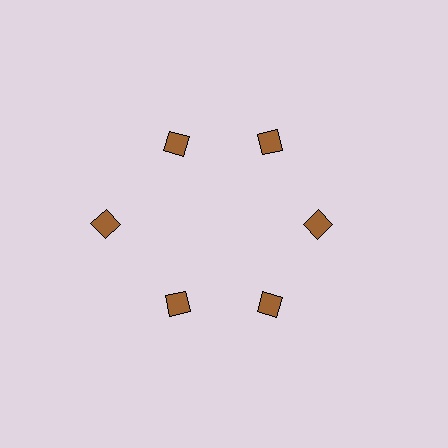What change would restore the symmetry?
The symmetry would be restored by moving it inward, back onto the ring so that all 6 diamonds sit at equal angles and equal distance from the center.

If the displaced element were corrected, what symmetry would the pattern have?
It would have 6-fold rotational symmetry — the pattern would map onto itself every 60 degrees.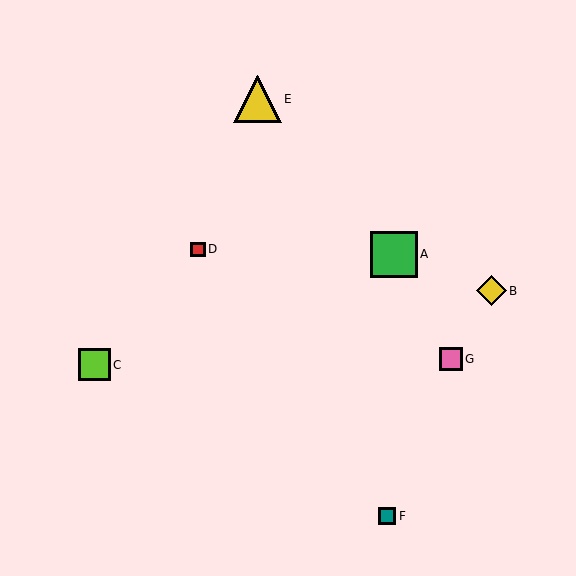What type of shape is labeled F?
Shape F is a teal square.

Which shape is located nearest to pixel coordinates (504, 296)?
The yellow diamond (labeled B) at (491, 291) is nearest to that location.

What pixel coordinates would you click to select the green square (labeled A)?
Click at (394, 254) to select the green square A.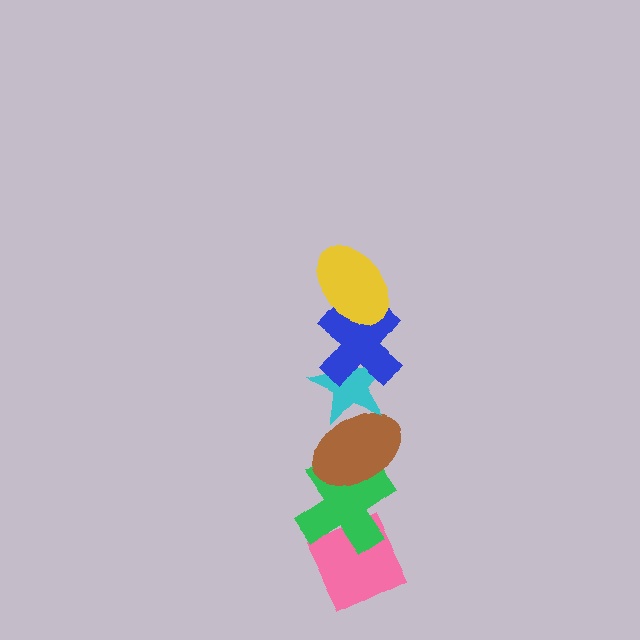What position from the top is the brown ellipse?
The brown ellipse is 4th from the top.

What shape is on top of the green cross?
The brown ellipse is on top of the green cross.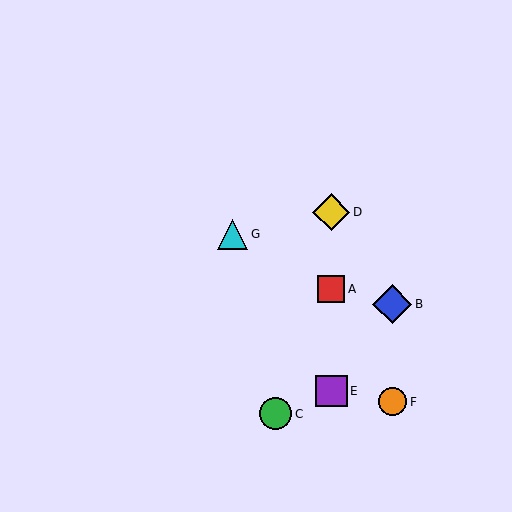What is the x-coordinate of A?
Object A is at x≈331.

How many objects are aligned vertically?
3 objects (A, D, E) are aligned vertically.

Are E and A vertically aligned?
Yes, both are at x≈331.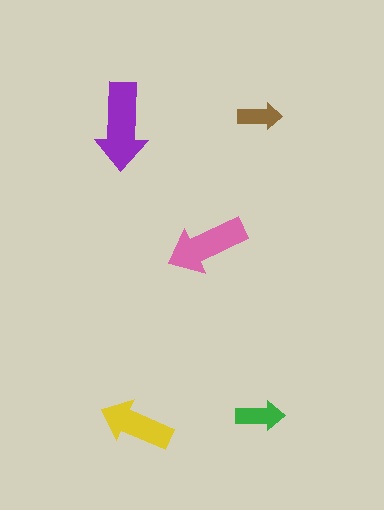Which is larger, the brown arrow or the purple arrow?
The purple one.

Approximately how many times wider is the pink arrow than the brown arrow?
About 2 times wider.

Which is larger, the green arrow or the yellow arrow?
The yellow one.